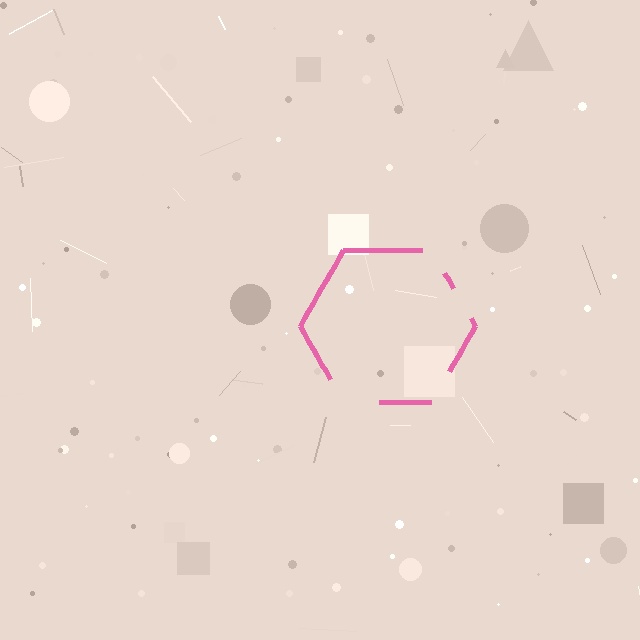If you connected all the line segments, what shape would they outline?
They would outline a hexagon.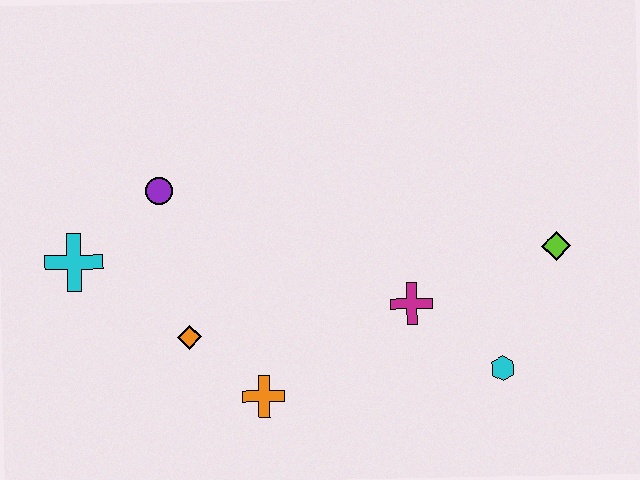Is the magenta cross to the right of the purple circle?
Yes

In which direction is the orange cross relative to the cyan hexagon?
The orange cross is to the left of the cyan hexagon.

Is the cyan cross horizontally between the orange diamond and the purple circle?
No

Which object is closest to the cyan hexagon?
The magenta cross is closest to the cyan hexagon.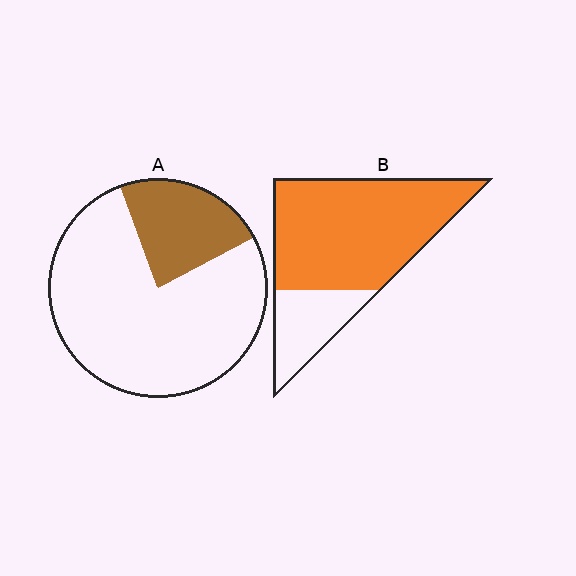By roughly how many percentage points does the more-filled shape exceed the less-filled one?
By roughly 55 percentage points (B over A).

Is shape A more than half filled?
No.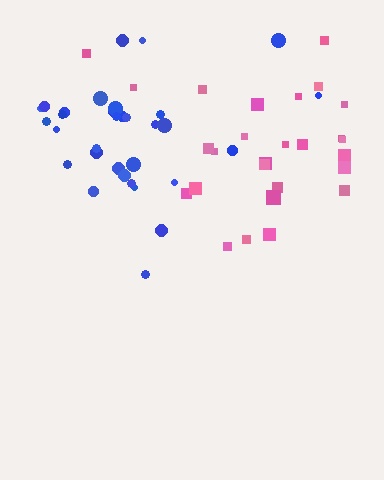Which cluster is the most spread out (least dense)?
Pink.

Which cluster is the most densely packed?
Blue.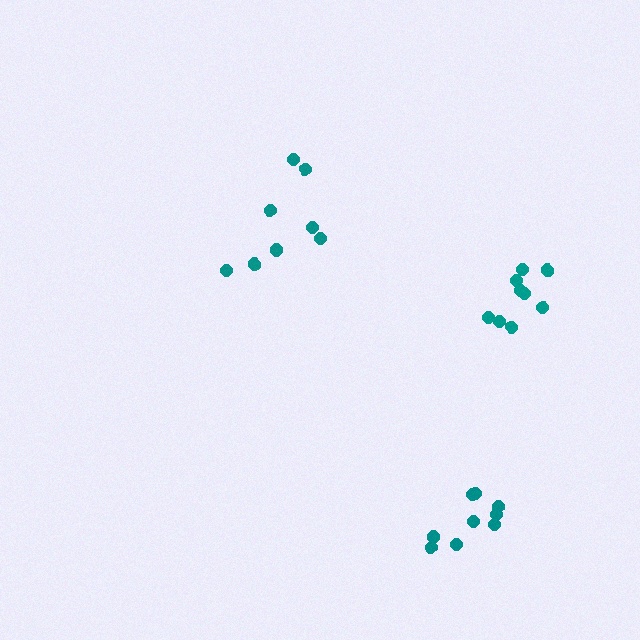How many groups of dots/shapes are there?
There are 3 groups.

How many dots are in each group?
Group 1: 8 dots, Group 2: 9 dots, Group 3: 9 dots (26 total).